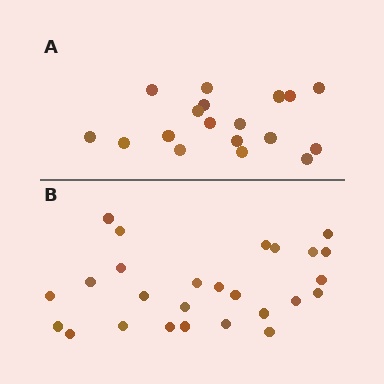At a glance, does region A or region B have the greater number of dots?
Region B (the bottom region) has more dots.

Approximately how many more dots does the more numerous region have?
Region B has roughly 8 or so more dots than region A.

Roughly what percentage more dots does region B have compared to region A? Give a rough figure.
About 45% more.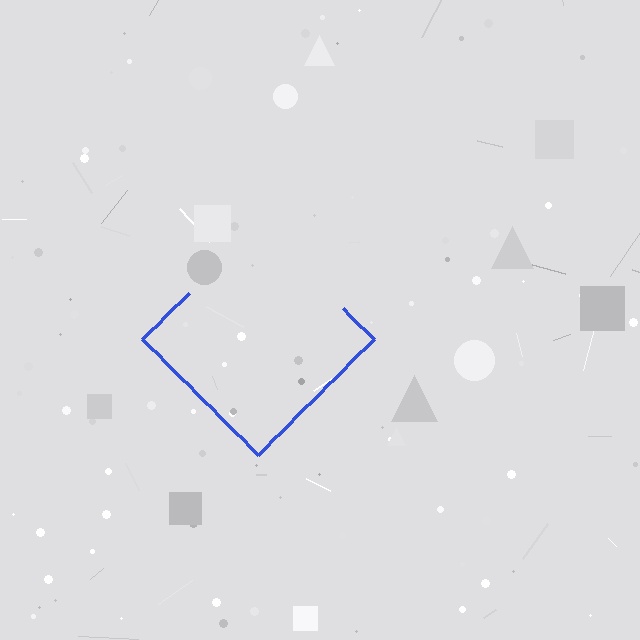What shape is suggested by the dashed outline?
The dashed outline suggests a diamond.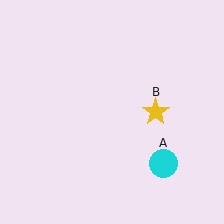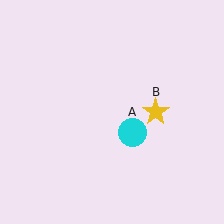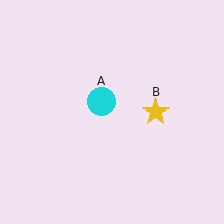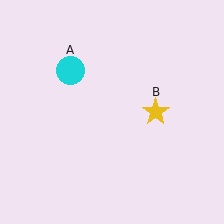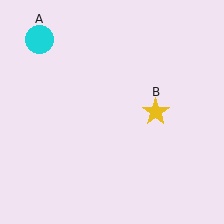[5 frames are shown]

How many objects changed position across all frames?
1 object changed position: cyan circle (object A).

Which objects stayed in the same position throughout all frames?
Yellow star (object B) remained stationary.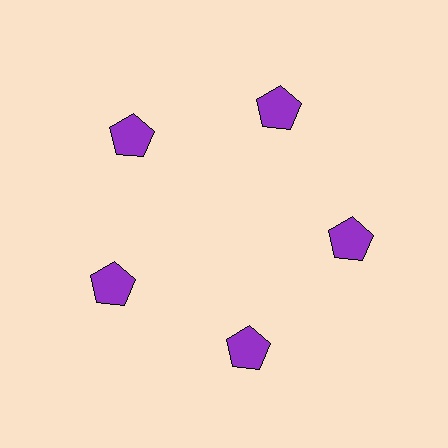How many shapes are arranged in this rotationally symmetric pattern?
There are 5 shapes, arranged in 5 groups of 1.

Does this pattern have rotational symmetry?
Yes, this pattern has 5-fold rotational symmetry. It looks the same after rotating 72 degrees around the center.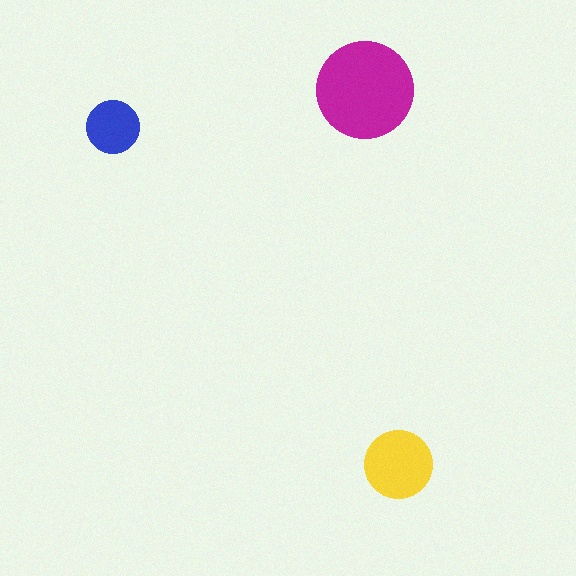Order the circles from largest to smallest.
the magenta one, the yellow one, the blue one.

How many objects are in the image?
There are 3 objects in the image.